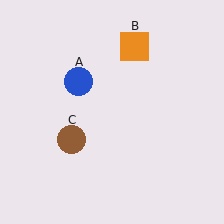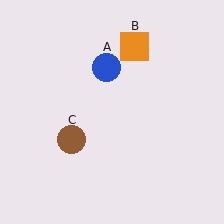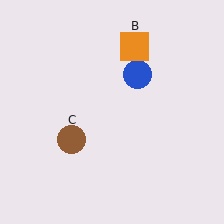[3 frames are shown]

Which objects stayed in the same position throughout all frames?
Orange square (object B) and brown circle (object C) remained stationary.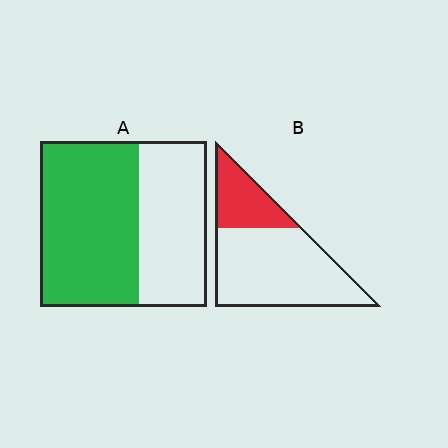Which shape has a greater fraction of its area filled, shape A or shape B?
Shape A.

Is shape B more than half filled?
No.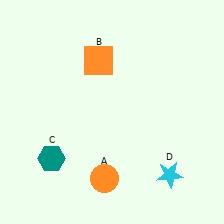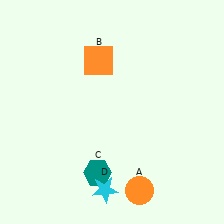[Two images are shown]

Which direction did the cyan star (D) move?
The cyan star (D) moved left.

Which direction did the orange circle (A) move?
The orange circle (A) moved right.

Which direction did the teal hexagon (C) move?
The teal hexagon (C) moved right.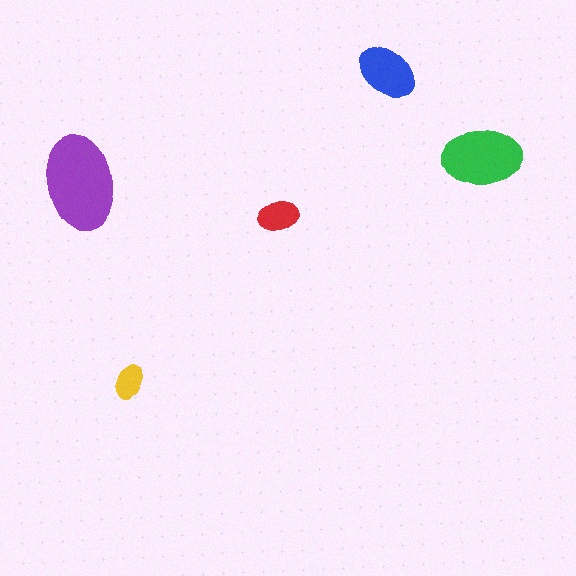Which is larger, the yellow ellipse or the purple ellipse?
The purple one.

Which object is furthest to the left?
The purple ellipse is leftmost.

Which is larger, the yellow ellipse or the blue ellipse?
The blue one.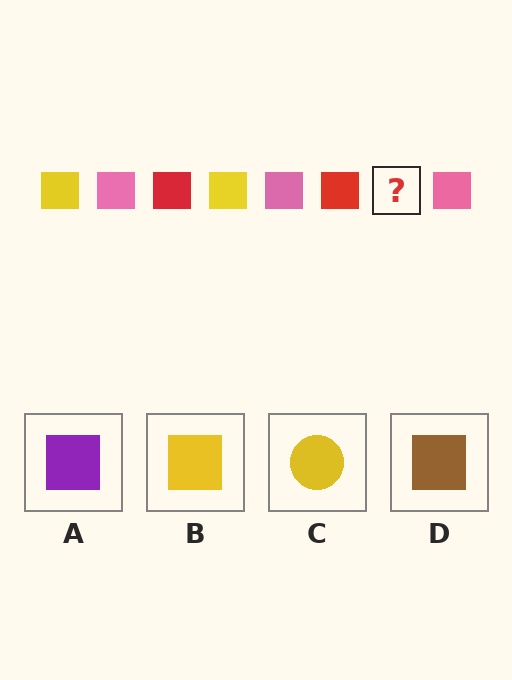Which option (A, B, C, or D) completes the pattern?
B.